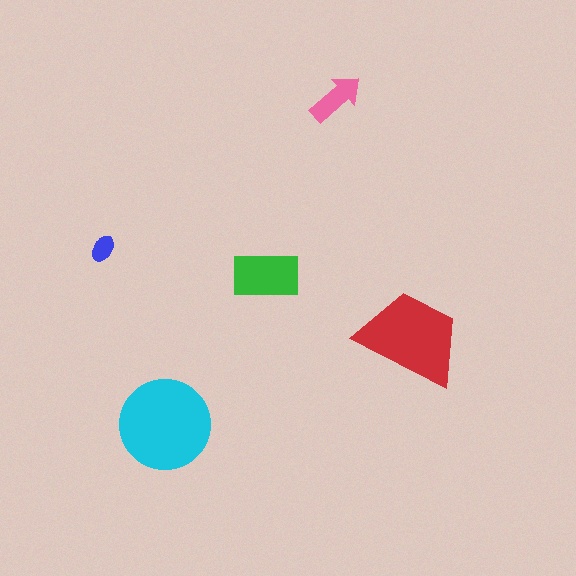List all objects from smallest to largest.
The blue ellipse, the pink arrow, the green rectangle, the red trapezoid, the cyan circle.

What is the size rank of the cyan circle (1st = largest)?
1st.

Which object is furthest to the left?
The blue ellipse is leftmost.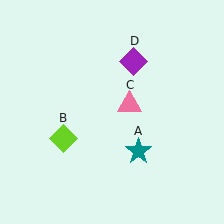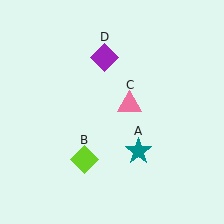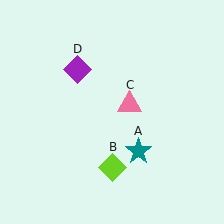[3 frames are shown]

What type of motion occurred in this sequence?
The lime diamond (object B), purple diamond (object D) rotated counterclockwise around the center of the scene.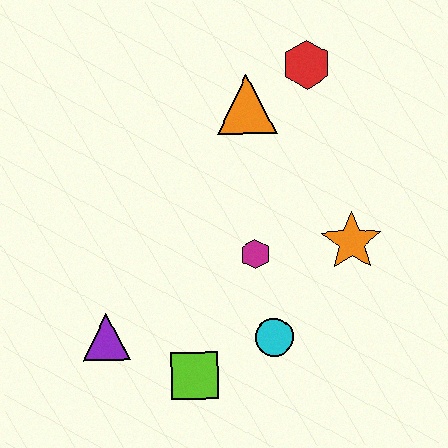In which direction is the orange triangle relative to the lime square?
The orange triangle is above the lime square.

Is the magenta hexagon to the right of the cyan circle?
No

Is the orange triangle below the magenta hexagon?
No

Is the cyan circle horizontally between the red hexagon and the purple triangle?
Yes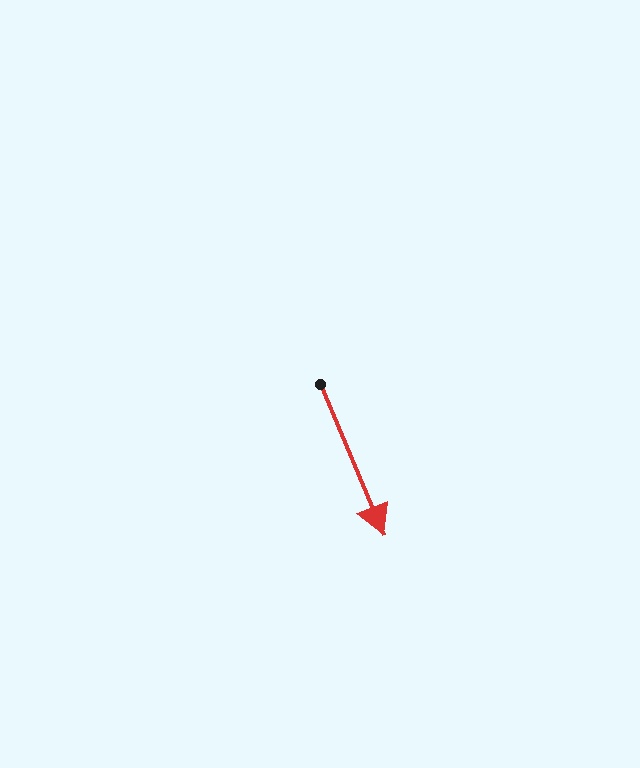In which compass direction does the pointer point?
Southeast.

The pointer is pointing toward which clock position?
Roughly 5 o'clock.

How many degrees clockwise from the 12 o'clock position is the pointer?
Approximately 157 degrees.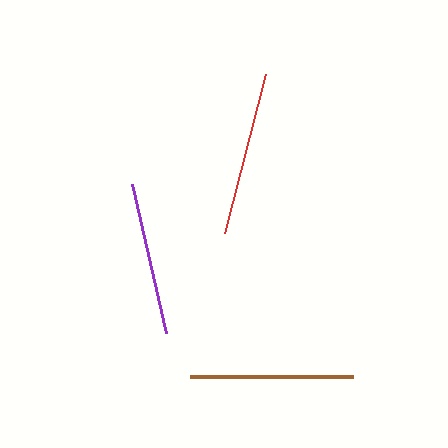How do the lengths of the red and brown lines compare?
The red and brown lines are approximately the same length.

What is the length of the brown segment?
The brown segment is approximately 163 pixels long.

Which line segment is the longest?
The red line is the longest at approximately 164 pixels.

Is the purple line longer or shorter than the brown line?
The brown line is longer than the purple line.